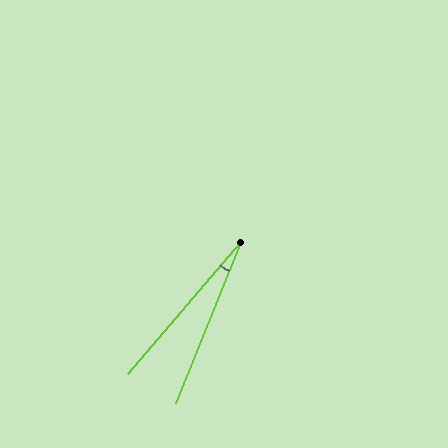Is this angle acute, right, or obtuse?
It is acute.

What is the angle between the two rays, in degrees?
Approximately 19 degrees.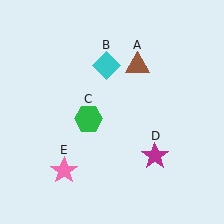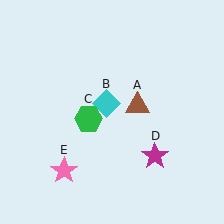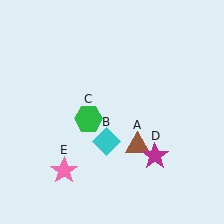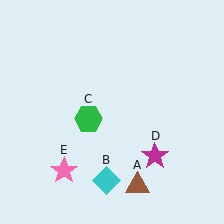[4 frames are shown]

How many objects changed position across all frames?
2 objects changed position: brown triangle (object A), cyan diamond (object B).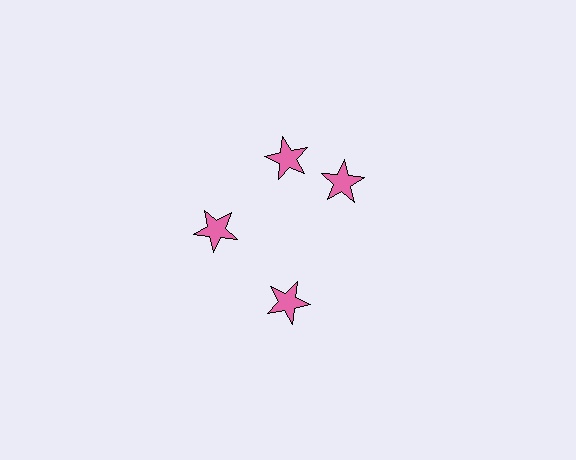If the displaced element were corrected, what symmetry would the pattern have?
It would have 4-fold rotational symmetry — the pattern would map onto itself every 90 degrees.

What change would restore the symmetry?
The symmetry would be restored by rotating it back into even spacing with its neighbors so that all 4 stars sit at equal angles and equal distance from the center.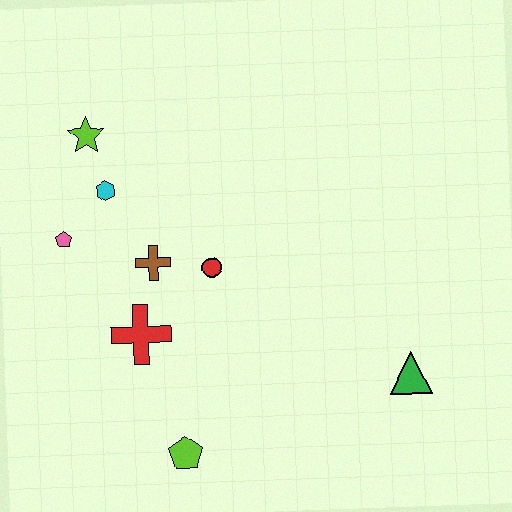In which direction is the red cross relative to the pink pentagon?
The red cross is below the pink pentagon.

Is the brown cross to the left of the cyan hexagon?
No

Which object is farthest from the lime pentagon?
The lime star is farthest from the lime pentagon.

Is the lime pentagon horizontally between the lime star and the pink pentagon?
No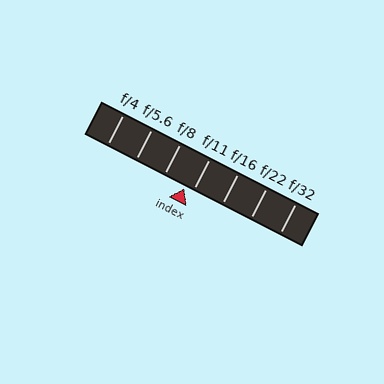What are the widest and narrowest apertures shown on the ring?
The widest aperture shown is f/4 and the narrowest is f/32.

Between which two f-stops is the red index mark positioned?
The index mark is between f/8 and f/11.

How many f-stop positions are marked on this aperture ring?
There are 7 f-stop positions marked.